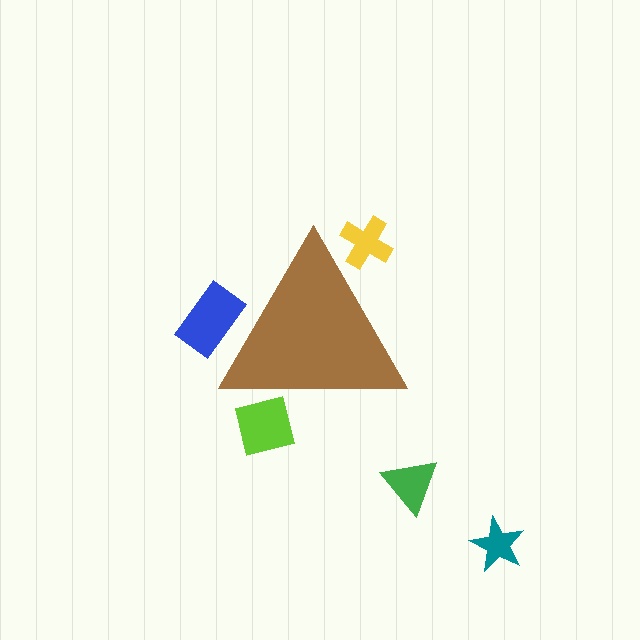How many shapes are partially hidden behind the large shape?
3 shapes are partially hidden.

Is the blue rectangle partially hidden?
Yes, the blue rectangle is partially hidden behind the brown triangle.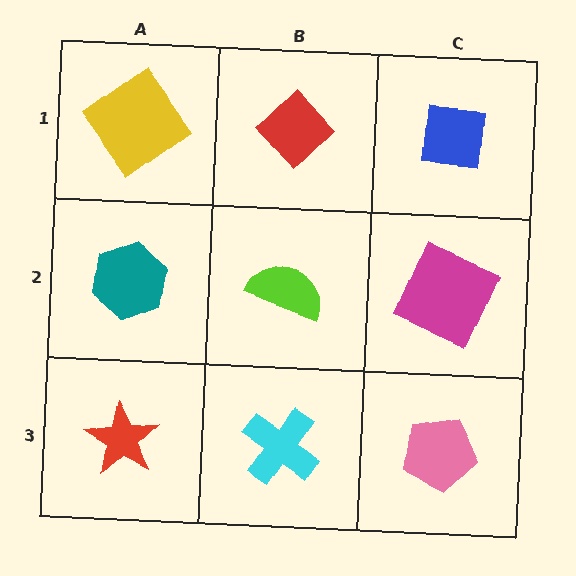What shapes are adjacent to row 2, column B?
A red diamond (row 1, column B), a cyan cross (row 3, column B), a teal hexagon (row 2, column A), a magenta square (row 2, column C).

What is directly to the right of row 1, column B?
A blue square.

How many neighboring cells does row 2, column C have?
3.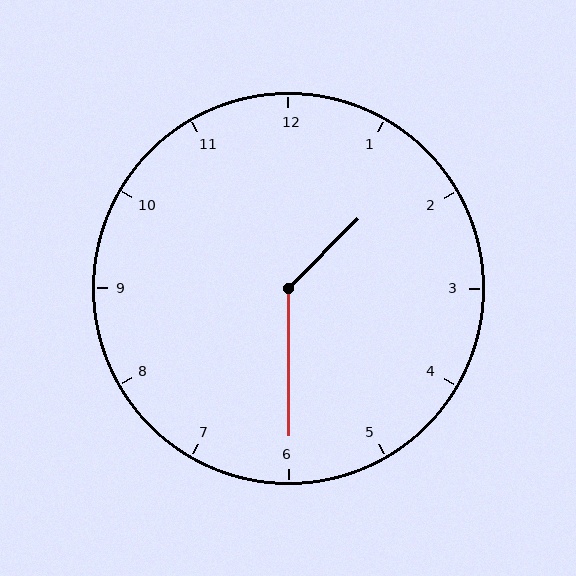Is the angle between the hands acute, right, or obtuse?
It is obtuse.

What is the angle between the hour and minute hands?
Approximately 135 degrees.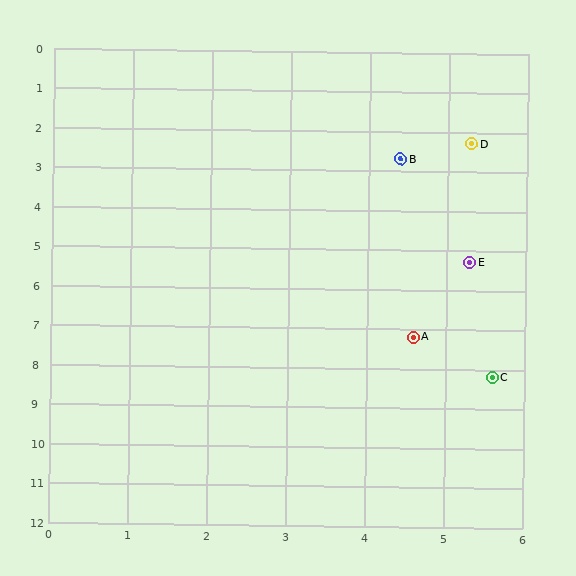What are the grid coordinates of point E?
Point E is at approximately (5.3, 5.3).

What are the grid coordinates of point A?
Point A is at approximately (4.6, 7.2).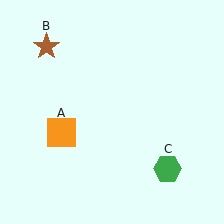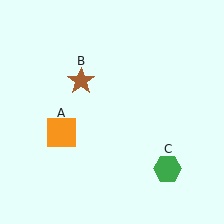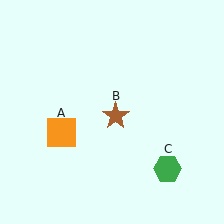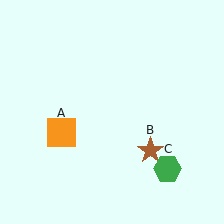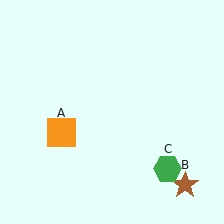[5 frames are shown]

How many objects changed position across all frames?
1 object changed position: brown star (object B).